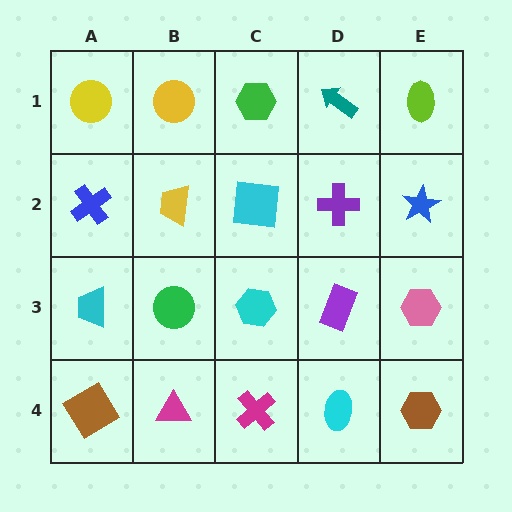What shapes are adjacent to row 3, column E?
A blue star (row 2, column E), a brown hexagon (row 4, column E), a purple rectangle (row 3, column D).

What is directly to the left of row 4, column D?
A magenta cross.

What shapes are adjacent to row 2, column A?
A yellow circle (row 1, column A), a cyan trapezoid (row 3, column A), a yellow trapezoid (row 2, column B).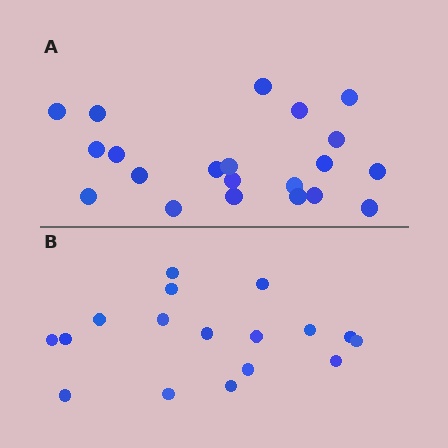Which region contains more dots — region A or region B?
Region A (the top region) has more dots.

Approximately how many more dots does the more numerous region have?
Region A has about 4 more dots than region B.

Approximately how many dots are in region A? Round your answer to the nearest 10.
About 20 dots. (The exact count is 21, which rounds to 20.)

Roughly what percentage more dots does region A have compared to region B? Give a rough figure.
About 25% more.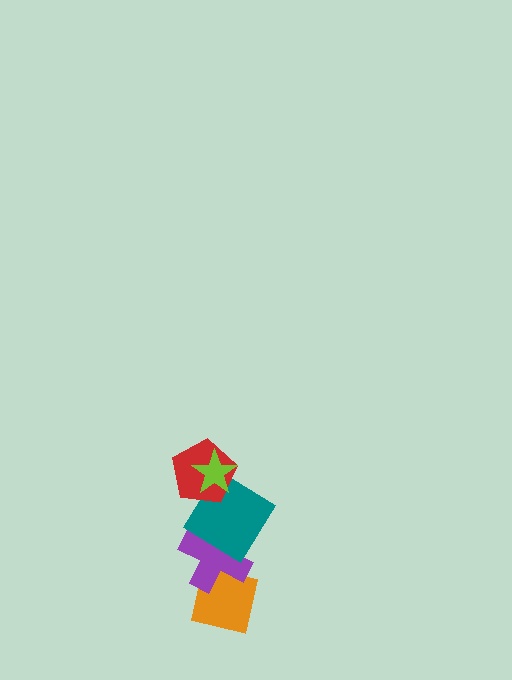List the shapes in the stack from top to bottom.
From top to bottom: the lime star, the red pentagon, the teal diamond, the purple cross, the orange square.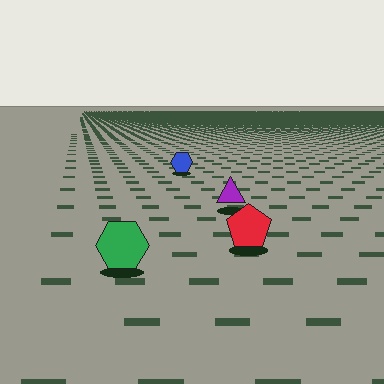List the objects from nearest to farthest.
From nearest to farthest: the green hexagon, the red pentagon, the purple triangle, the blue hexagon.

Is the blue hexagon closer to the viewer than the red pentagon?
No. The red pentagon is closer — you can tell from the texture gradient: the ground texture is coarser near it.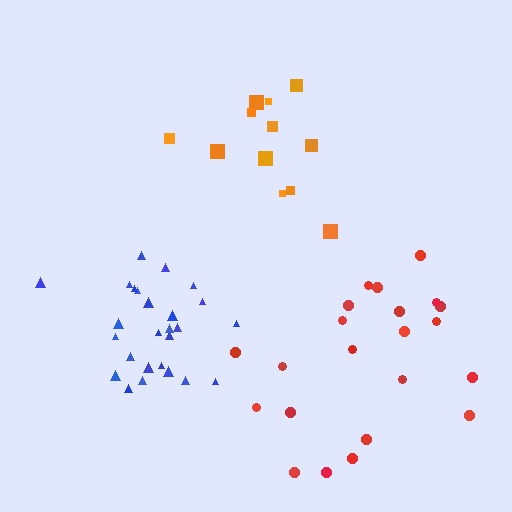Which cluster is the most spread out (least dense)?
Red.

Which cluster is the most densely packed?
Blue.